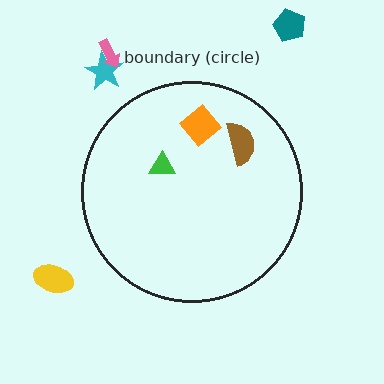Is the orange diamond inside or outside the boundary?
Inside.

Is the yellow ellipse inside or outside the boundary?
Outside.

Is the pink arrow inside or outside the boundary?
Outside.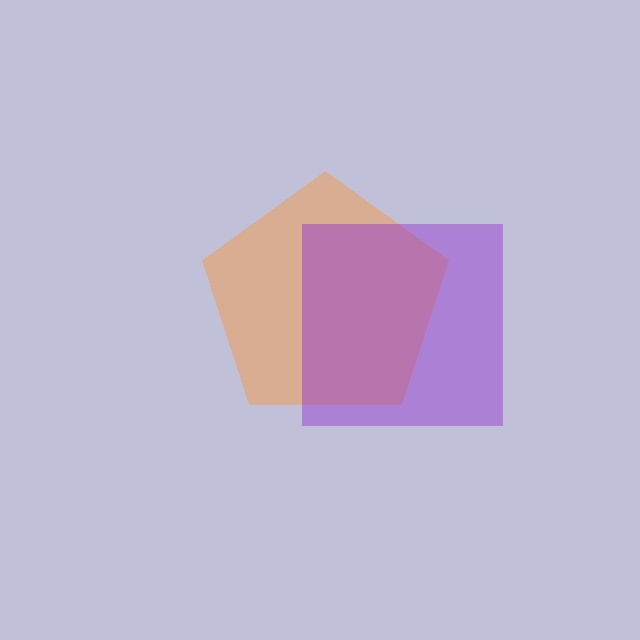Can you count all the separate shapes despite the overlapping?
Yes, there are 2 separate shapes.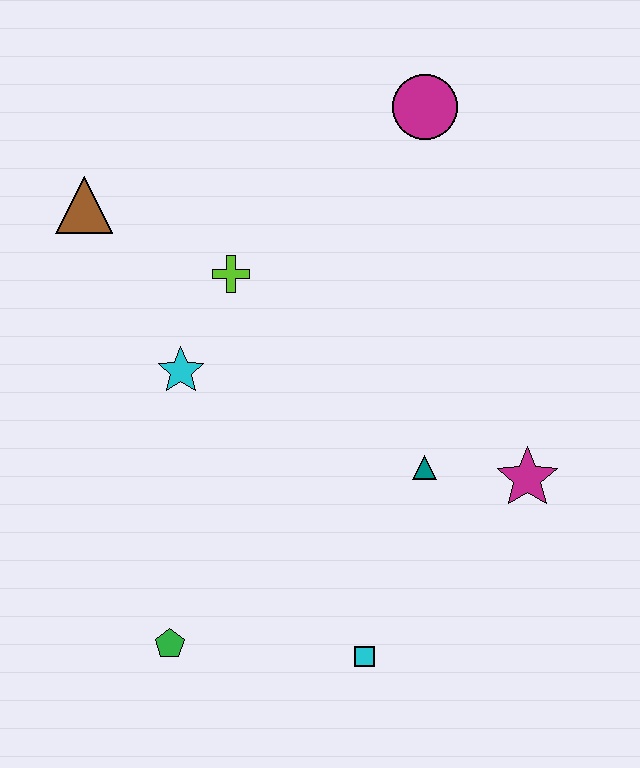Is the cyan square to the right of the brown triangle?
Yes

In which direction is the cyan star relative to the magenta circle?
The cyan star is below the magenta circle.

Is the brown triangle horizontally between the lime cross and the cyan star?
No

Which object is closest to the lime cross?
The cyan star is closest to the lime cross.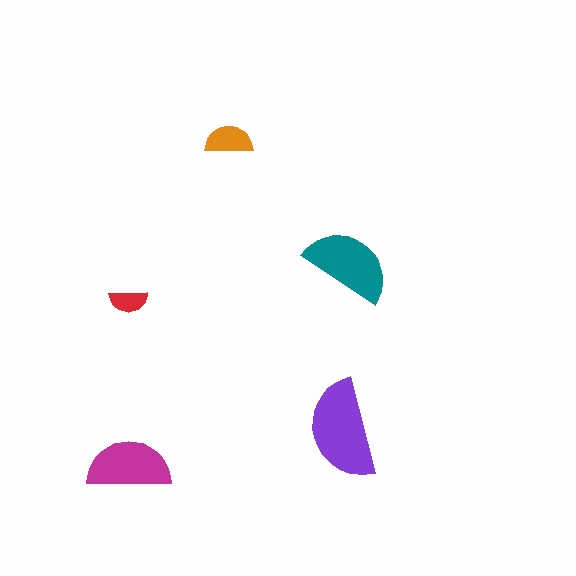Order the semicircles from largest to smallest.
the purple one, the teal one, the magenta one, the orange one, the red one.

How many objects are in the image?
There are 5 objects in the image.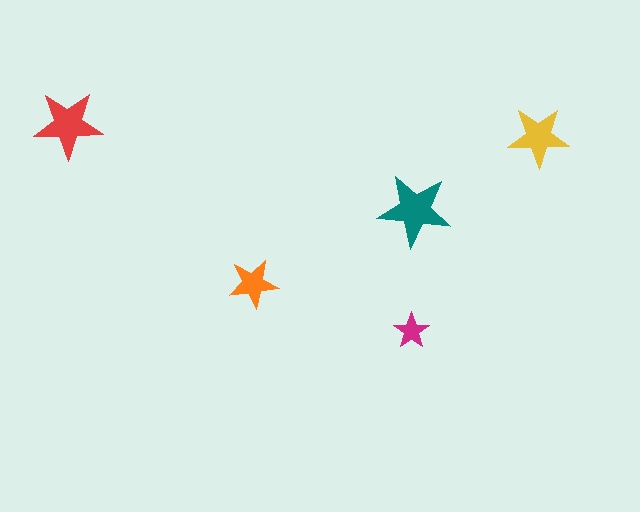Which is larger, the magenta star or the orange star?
The orange one.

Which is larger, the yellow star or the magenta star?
The yellow one.